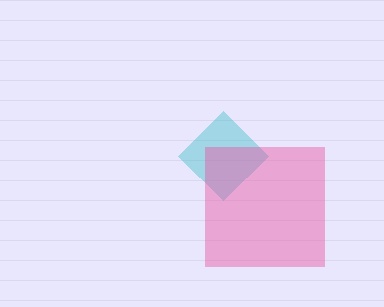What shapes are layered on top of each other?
The layered shapes are: a cyan diamond, a pink square.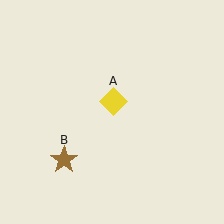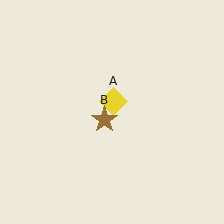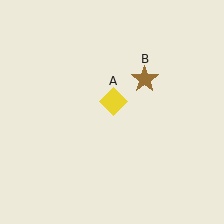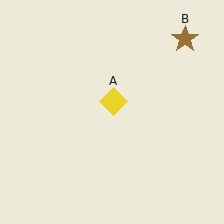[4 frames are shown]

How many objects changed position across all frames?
1 object changed position: brown star (object B).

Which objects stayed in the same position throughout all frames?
Yellow diamond (object A) remained stationary.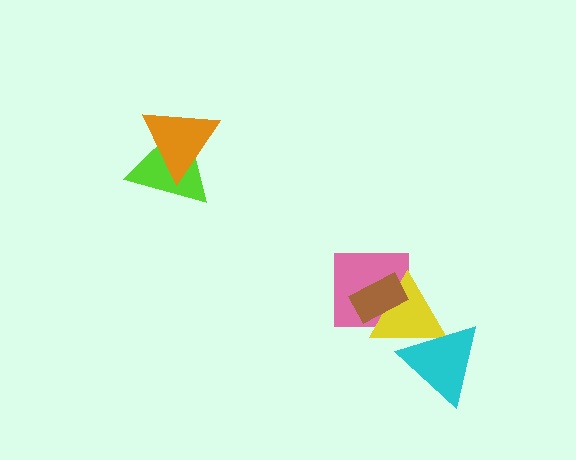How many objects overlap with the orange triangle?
1 object overlaps with the orange triangle.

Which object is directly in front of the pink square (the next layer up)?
The yellow triangle is directly in front of the pink square.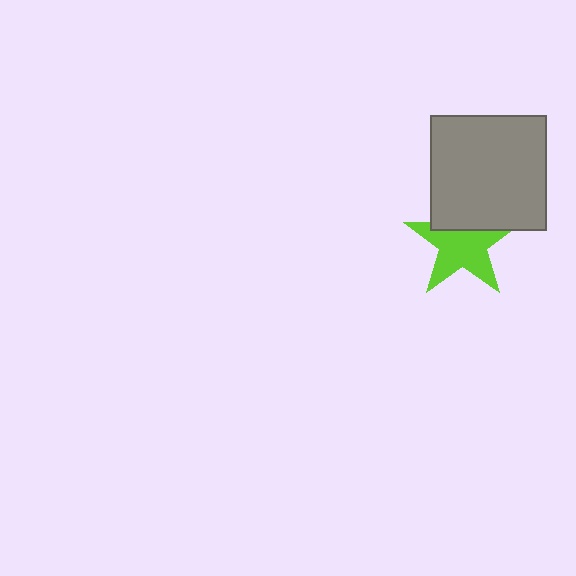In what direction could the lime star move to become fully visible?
The lime star could move down. That would shift it out from behind the gray square entirely.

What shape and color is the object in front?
The object in front is a gray square.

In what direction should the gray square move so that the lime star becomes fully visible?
The gray square should move up. That is the shortest direction to clear the overlap and leave the lime star fully visible.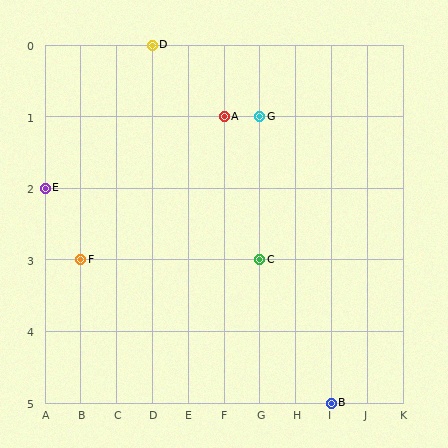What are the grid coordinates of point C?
Point C is at grid coordinates (G, 3).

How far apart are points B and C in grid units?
Points B and C are 2 columns and 2 rows apart (about 2.8 grid units diagonally).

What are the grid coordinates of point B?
Point B is at grid coordinates (I, 5).